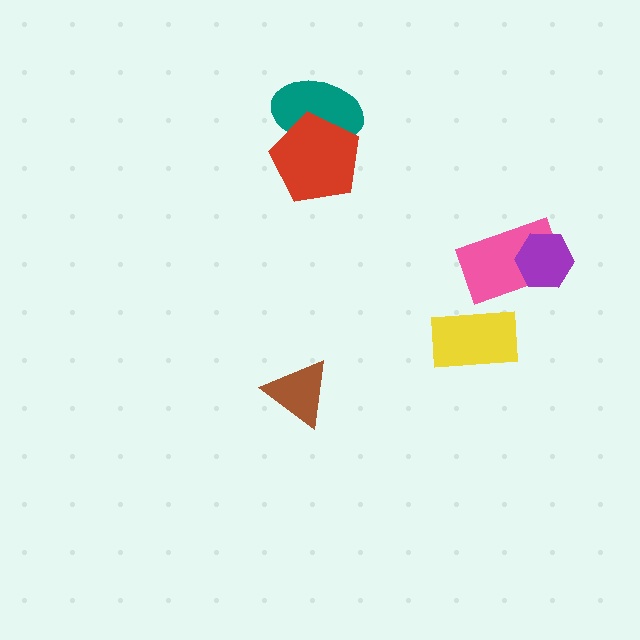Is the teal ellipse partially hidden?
Yes, it is partially covered by another shape.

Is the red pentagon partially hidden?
No, no other shape covers it.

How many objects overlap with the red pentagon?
1 object overlaps with the red pentagon.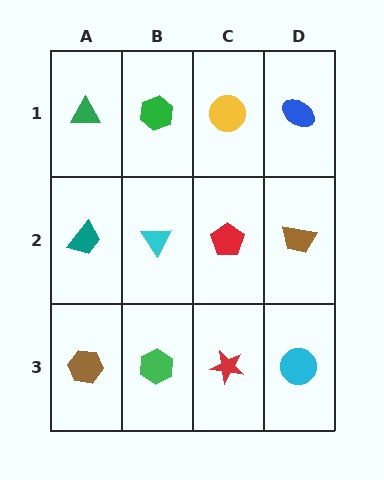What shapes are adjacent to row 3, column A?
A teal trapezoid (row 2, column A), a green hexagon (row 3, column B).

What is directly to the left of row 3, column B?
A brown hexagon.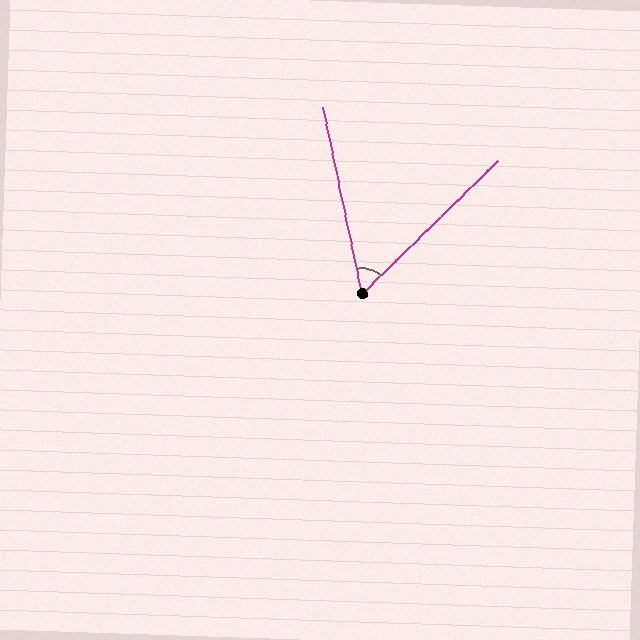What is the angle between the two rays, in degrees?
Approximately 57 degrees.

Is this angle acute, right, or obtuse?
It is acute.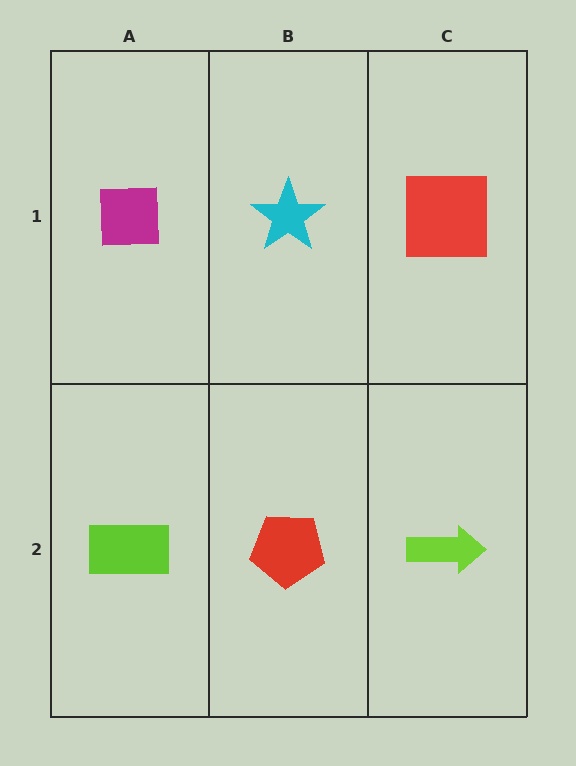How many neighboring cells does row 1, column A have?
2.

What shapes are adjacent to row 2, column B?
A cyan star (row 1, column B), a lime rectangle (row 2, column A), a lime arrow (row 2, column C).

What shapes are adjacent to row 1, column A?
A lime rectangle (row 2, column A), a cyan star (row 1, column B).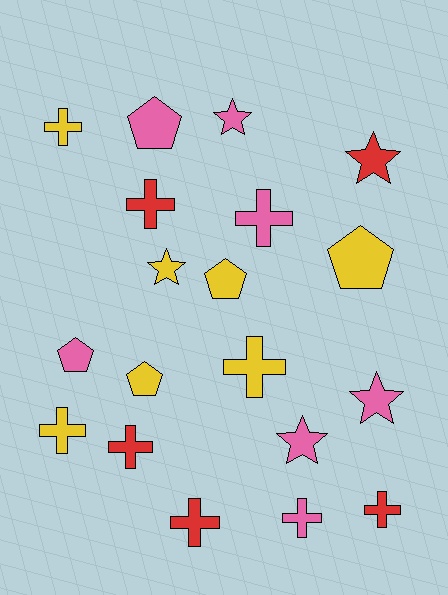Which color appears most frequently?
Pink, with 7 objects.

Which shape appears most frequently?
Cross, with 9 objects.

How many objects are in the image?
There are 19 objects.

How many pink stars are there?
There are 3 pink stars.